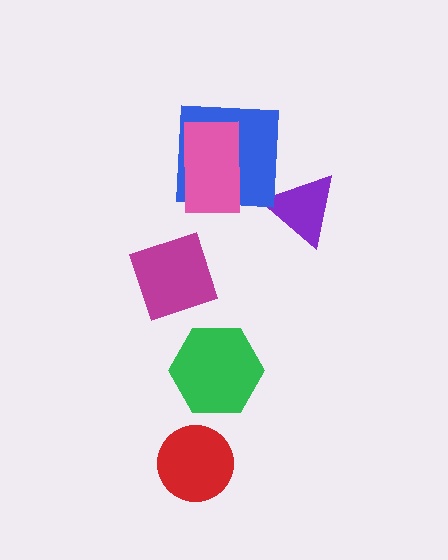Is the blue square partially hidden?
Yes, it is partially covered by another shape.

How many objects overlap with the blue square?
1 object overlaps with the blue square.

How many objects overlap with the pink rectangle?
1 object overlaps with the pink rectangle.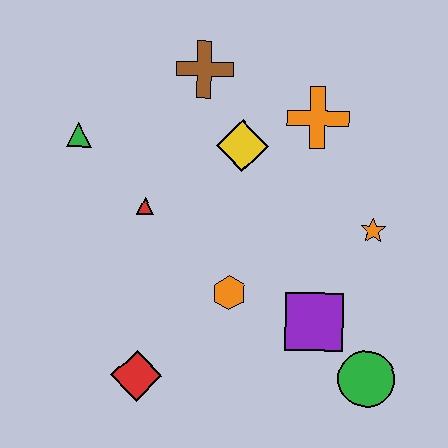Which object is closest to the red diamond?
The orange hexagon is closest to the red diamond.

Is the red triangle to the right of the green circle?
No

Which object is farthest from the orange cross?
The red diamond is farthest from the orange cross.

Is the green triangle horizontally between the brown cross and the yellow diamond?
No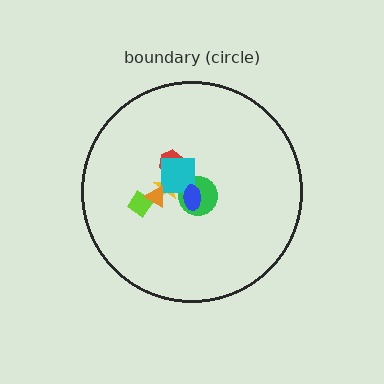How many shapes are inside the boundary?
7 inside, 0 outside.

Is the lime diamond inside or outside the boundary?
Inside.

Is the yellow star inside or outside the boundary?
Inside.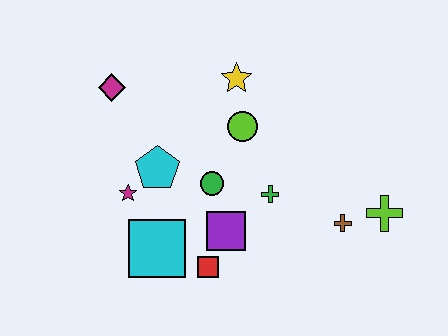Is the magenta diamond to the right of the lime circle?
No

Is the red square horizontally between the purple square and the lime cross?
No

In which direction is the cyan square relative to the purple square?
The cyan square is to the left of the purple square.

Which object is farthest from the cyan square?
The lime cross is farthest from the cyan square.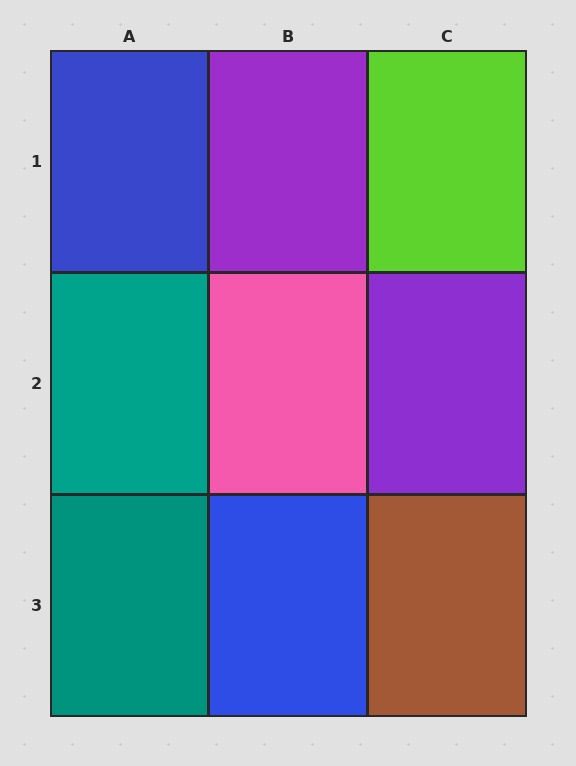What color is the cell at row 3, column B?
Blue.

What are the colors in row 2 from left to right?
Teal, pink, purple.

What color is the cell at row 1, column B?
Purple.